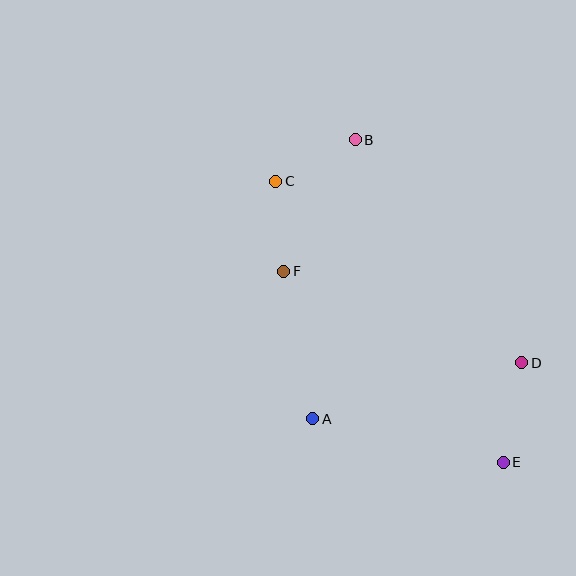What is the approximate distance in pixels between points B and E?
The distance between B and E is approximately 354 pixels.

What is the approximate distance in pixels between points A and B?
The distance between A and B is approximately 282 pixels.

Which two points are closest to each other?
Points B and C are closest to each other.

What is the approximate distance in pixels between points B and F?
The distance between B and F is approximately 150 pixels.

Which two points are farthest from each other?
Points C and E are farthest from each other.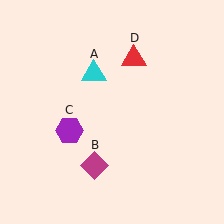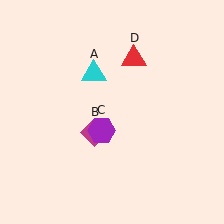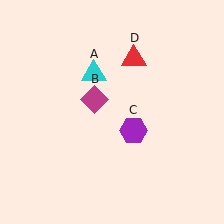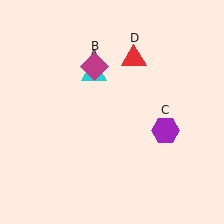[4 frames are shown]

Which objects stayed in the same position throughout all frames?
Cyan triangle (object A) and red triangle (object D) remained stationary.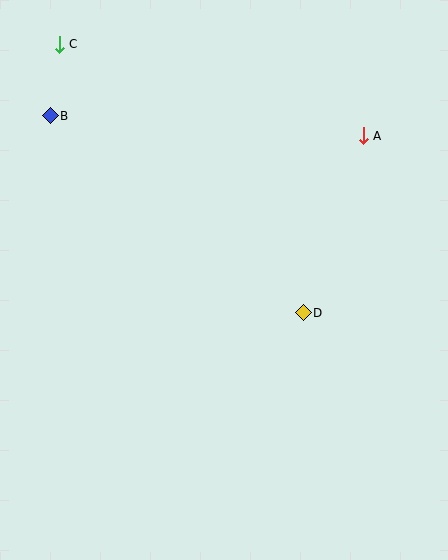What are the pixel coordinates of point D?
Point D is at (303, 313).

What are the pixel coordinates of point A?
Point A is at (363, 136).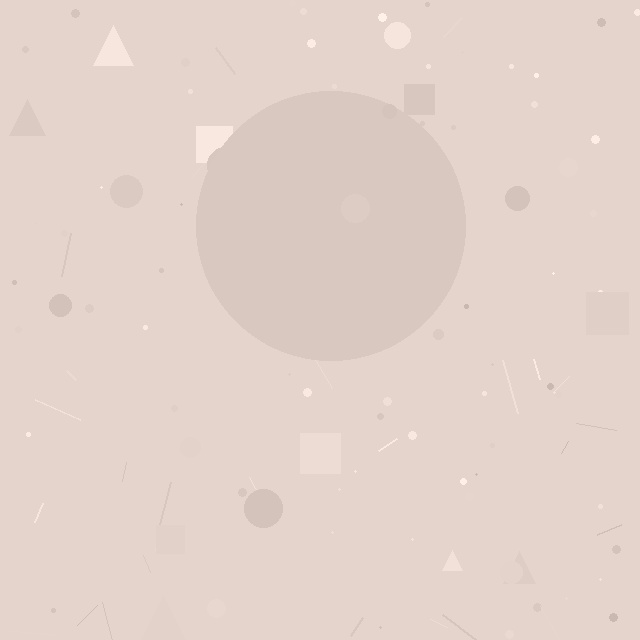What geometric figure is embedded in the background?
A circle is embedded in the background.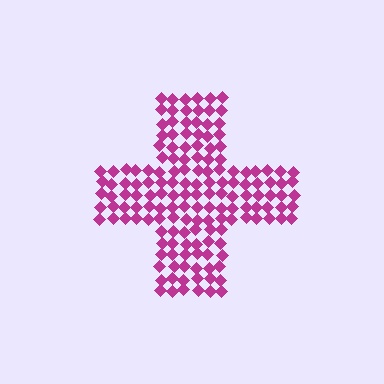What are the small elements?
The small elements are diamonds.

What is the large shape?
The large shape is a cross.